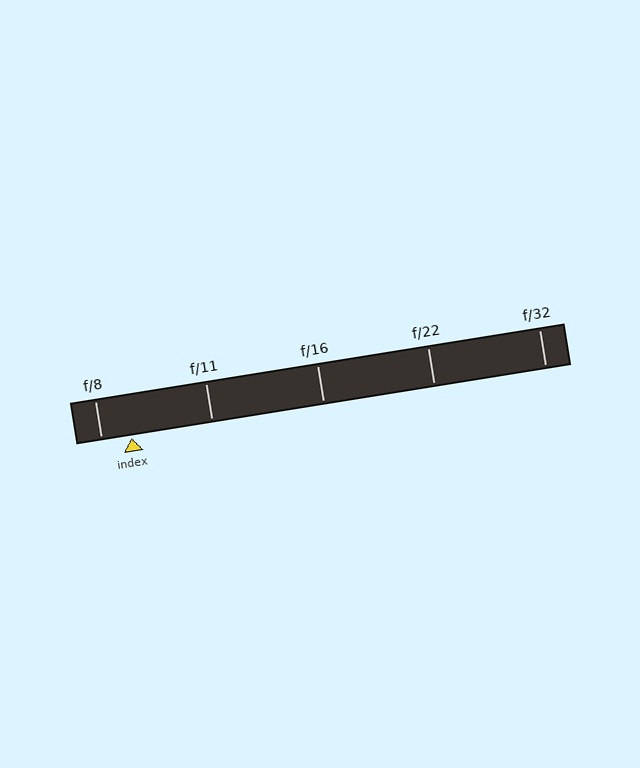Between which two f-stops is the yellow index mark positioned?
The index mark is between f/8 and f/11.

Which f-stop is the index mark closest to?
The index mark is closest to f/8.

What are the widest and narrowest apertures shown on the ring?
The widest aperture shown is f/8 and the narrowest is f/32.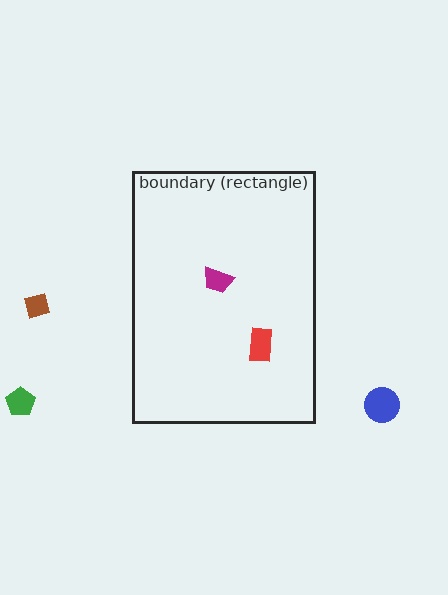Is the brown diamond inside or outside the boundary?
Outside.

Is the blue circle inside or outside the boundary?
Outside.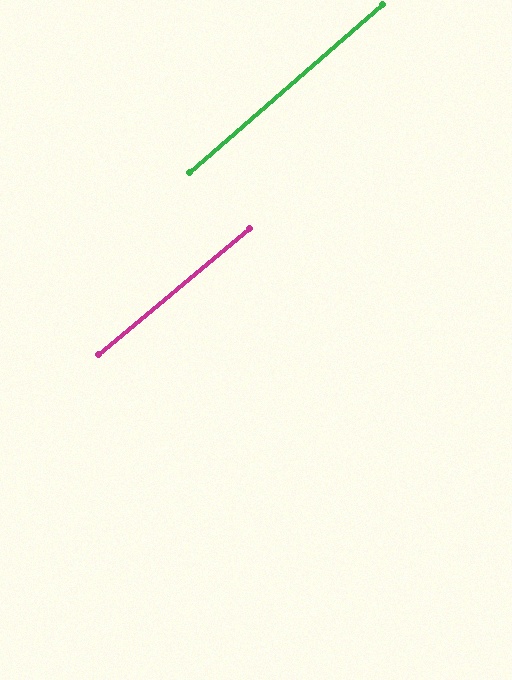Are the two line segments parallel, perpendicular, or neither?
Parallel — their directions differ by only 1.0°.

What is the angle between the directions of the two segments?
Approximately 1 degree.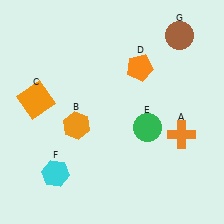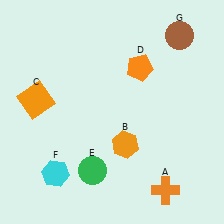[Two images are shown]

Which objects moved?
The objects that moved are: the orange cross (A), the orange hexagon (B), the green circle (E).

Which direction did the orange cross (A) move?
The orange cross (A) moved down.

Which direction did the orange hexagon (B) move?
The orange hexagon (B) moved right.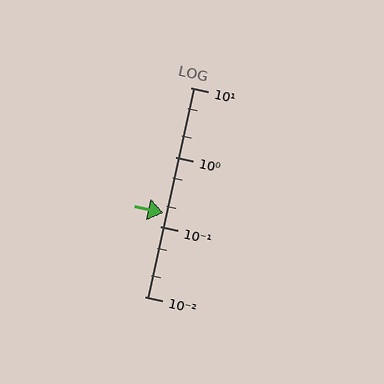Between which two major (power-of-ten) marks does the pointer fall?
The pointer is between 0.1 and 1.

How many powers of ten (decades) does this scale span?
The scale spans 3 decades, from 0.01 to 10.